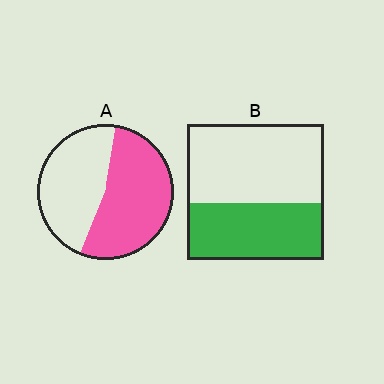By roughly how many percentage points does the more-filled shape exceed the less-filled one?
By roughly 10 percentage points (A over B).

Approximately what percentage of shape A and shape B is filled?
A is approximately 55% and B is approximately 40%.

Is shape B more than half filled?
No.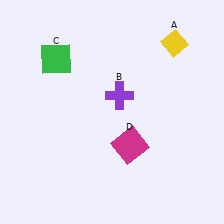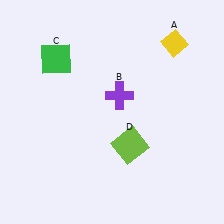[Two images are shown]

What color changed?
The square (D) changed from magenta in Image 1 to lime in Image 2.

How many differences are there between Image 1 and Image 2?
There is 1 difference between the two images.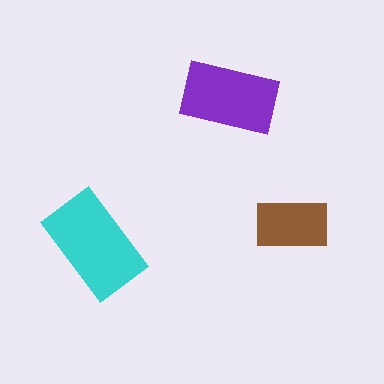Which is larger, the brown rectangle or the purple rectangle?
The purple one.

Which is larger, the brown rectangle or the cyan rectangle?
The cyan one.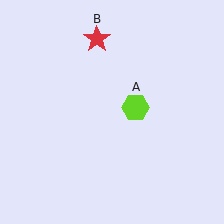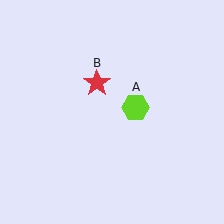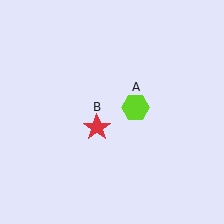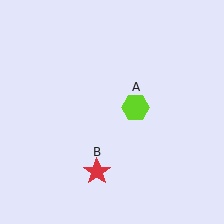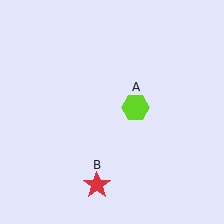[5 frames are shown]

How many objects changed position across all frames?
1 object changed position: red star (object B).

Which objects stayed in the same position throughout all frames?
Lime hexagon (object A) remained stationary.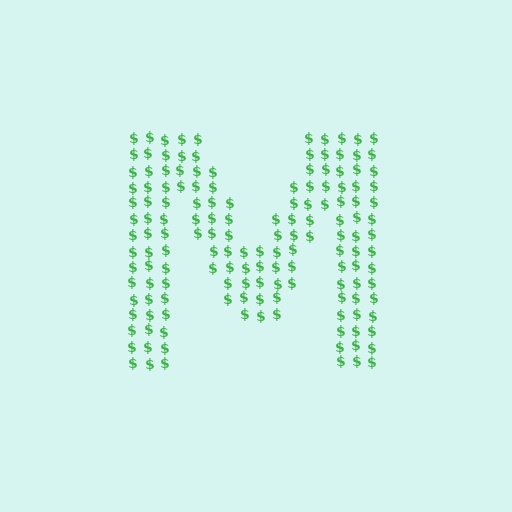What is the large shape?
The large shape is the letter M.